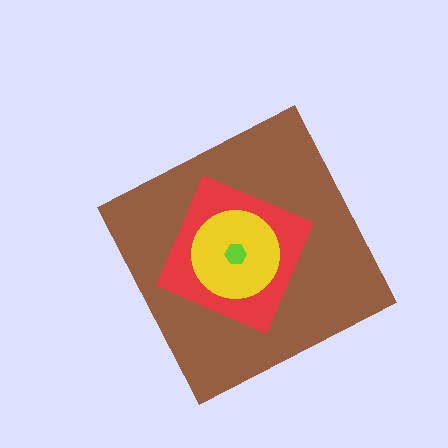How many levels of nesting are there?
4.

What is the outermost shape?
The brown diamond.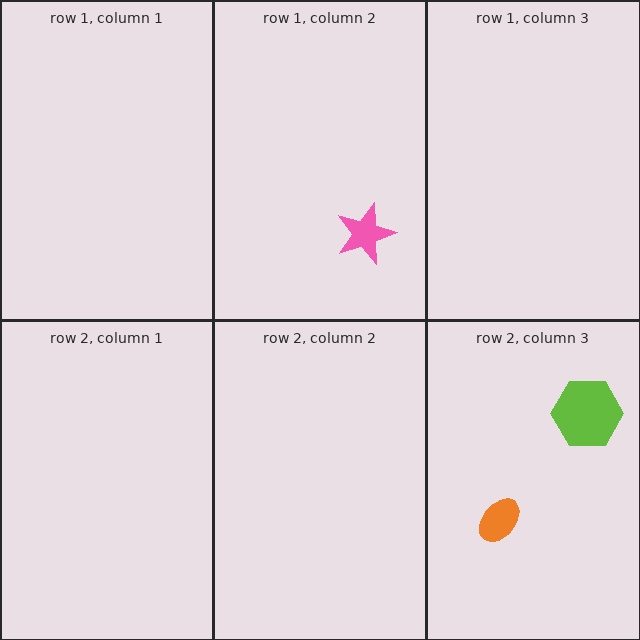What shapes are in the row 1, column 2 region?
The pink star.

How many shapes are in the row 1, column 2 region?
1.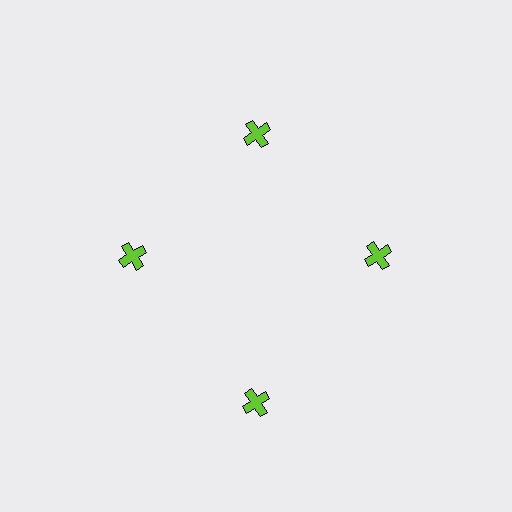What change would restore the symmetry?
The symmetry would be restored by moving it inward, back onto the ring so that all 4 crosses sit at equal angles and equal distance from the center.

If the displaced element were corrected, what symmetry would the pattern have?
It would have 4-fold rotational symmetry — the pattern would map onto itself every 90 degrees.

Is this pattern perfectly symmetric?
No. The 4 lime crosses are arranged in a ring, but one element near the 6 o'clock position is pushed outward from the center, breaking the 4-fold rotational symmetry.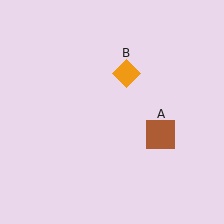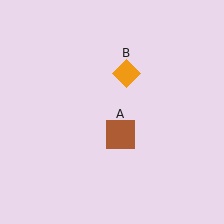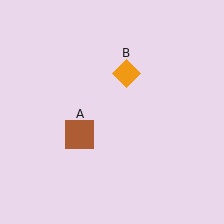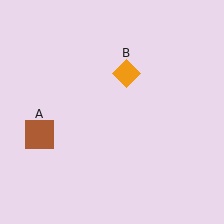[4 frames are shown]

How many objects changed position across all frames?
1 object changed position: brown square (object A).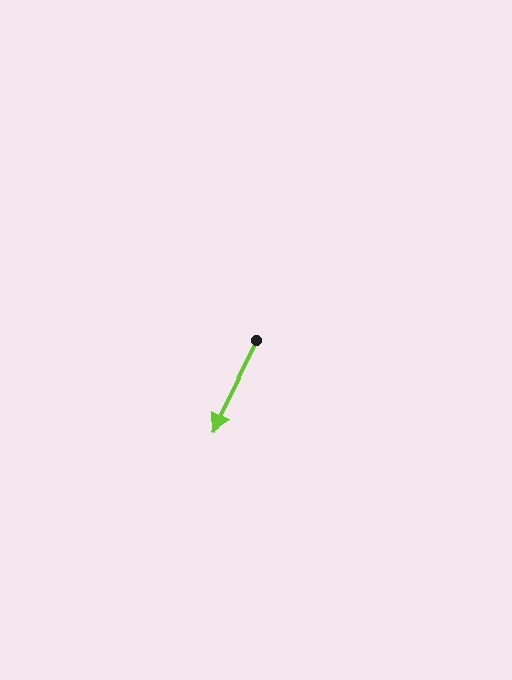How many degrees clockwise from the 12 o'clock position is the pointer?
Approximately 206 degrees.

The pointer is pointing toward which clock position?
Roughly 7 o'clock.